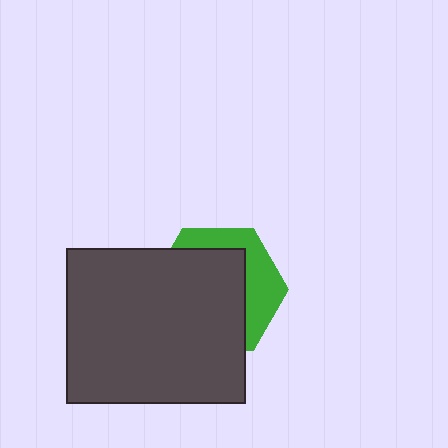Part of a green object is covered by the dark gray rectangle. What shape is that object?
It is a hexagon.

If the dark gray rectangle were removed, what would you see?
You would see the complete green hexagon.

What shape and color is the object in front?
The object in front is a dark gray rectangle.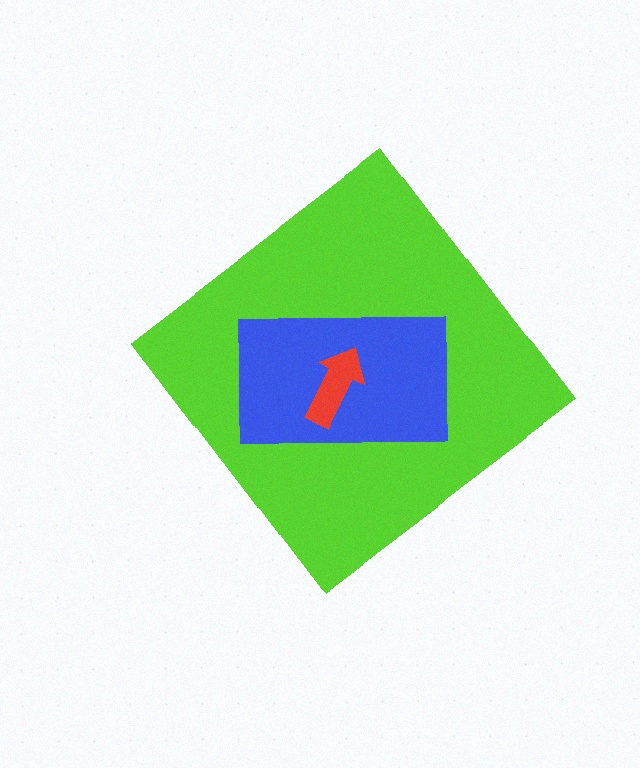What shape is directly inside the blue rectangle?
The red arrow.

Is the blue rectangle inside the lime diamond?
Yes.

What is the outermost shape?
The lime diamond.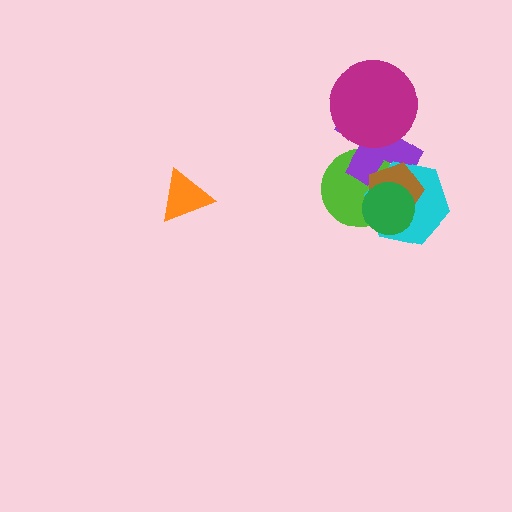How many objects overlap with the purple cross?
4 objects overlap with the purple cross.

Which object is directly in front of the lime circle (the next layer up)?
The purple cross is directly in front of the lime circle.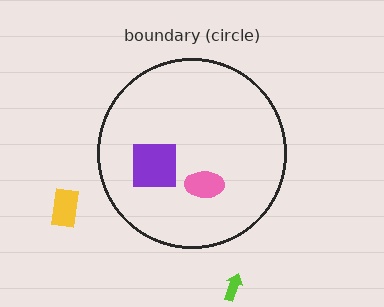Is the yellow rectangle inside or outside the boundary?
Outside.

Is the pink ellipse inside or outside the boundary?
Inside.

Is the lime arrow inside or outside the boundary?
Outside.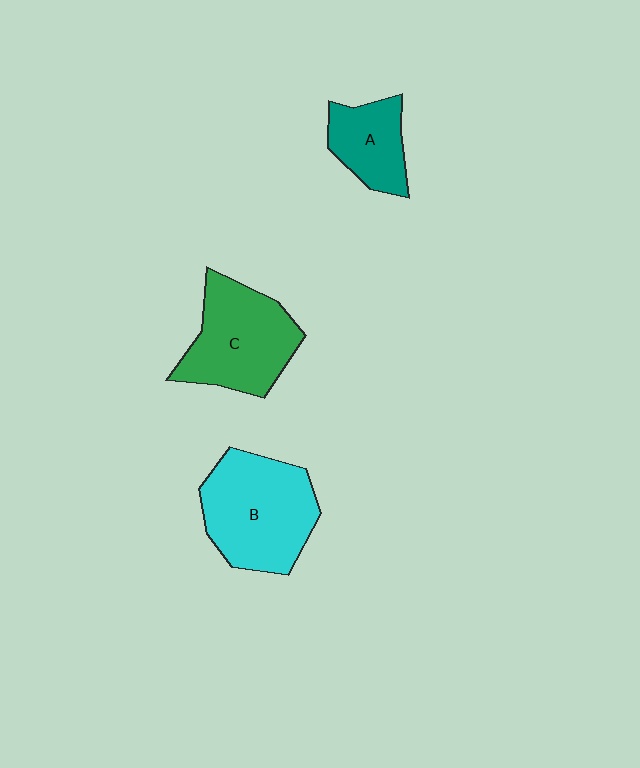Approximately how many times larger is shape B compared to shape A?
Approximately 1.9 times.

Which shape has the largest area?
Shape B (cyan).